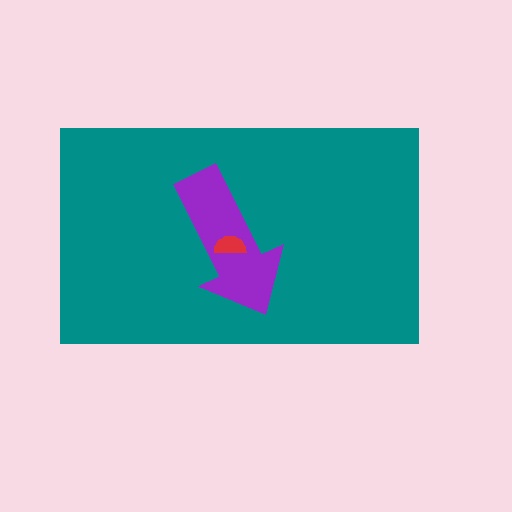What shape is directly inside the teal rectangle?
The purple arrow.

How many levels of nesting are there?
3.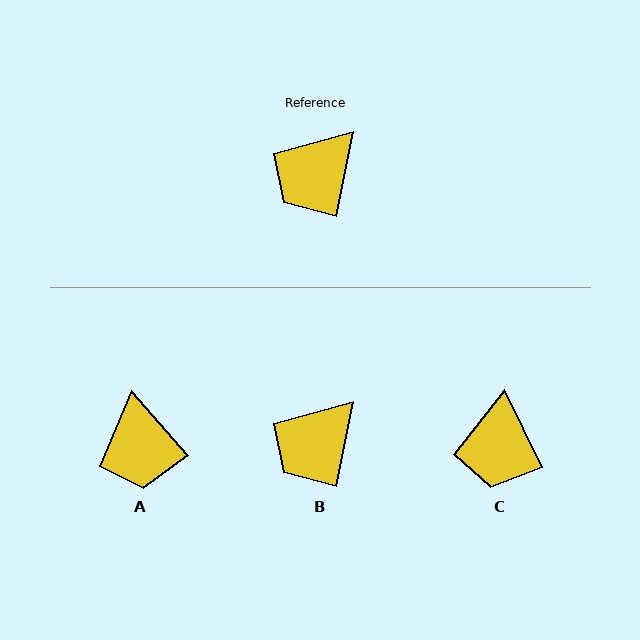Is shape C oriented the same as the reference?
No, it is off by about 37 degrees.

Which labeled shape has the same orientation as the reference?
B.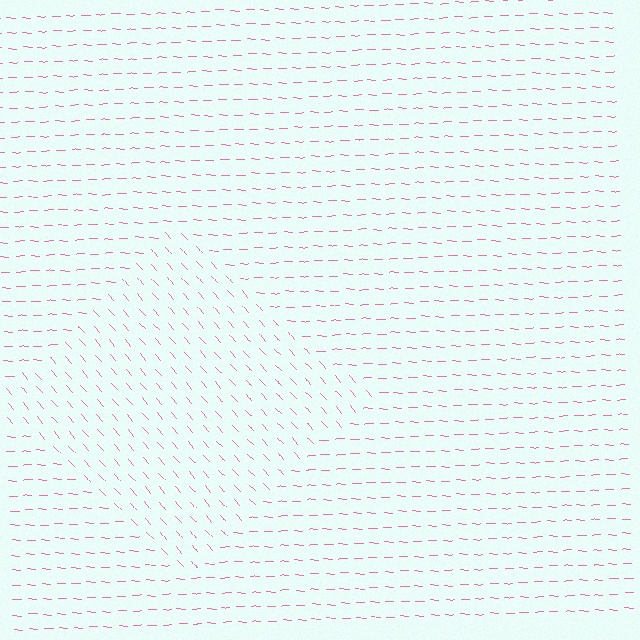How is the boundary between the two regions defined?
The boundary is defined purely by a change in line orientation (approximately 45 degrees difference). All lines are the same color and thickness.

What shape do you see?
I see a diamond.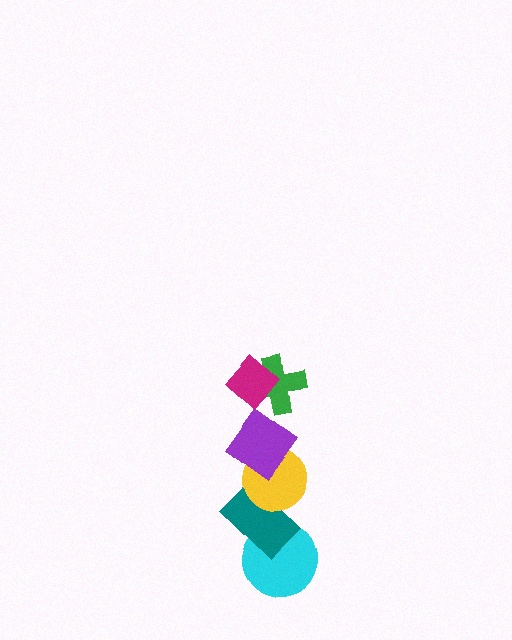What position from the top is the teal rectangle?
The teal rectangle is 5th from the top.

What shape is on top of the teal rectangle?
The yellow circle is on top of the teal rectangle.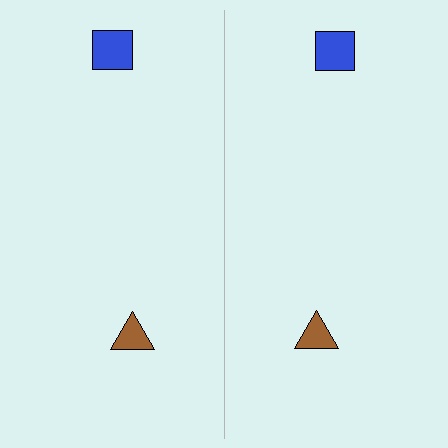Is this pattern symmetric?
Yes, this pattern has bilateral (reflection) symmetry.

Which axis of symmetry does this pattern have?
The pattern has a vertical axis of symmetry running through the center of the image.